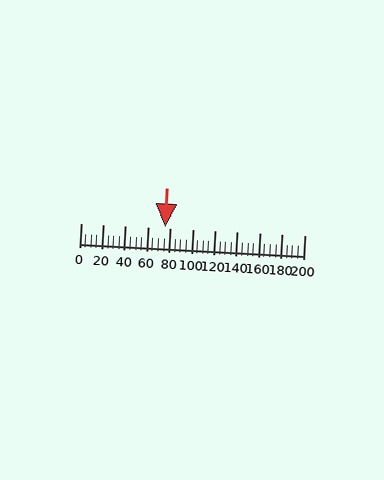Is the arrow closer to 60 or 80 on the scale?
The arrow is closer to 80.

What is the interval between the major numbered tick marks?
The major tick marks are spaced 20 units apart.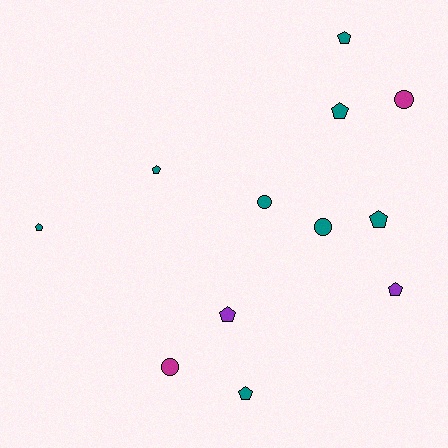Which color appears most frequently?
Teal, with 8 objects.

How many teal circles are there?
There are 2 teal circles.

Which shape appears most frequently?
Pentagon, with 8 objects.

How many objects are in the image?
There are 12 objects.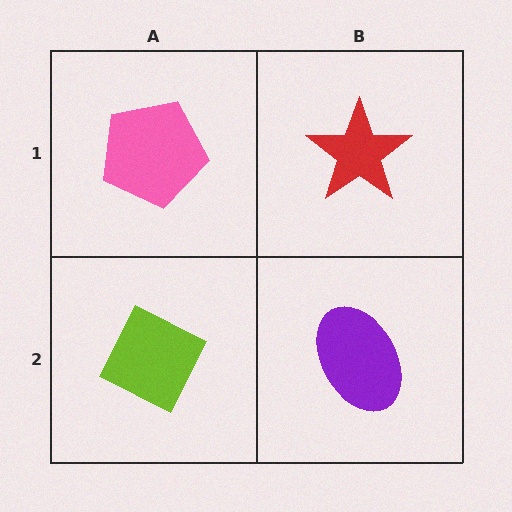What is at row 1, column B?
A red star.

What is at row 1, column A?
A pink pentagon.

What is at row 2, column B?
A purple ellipse.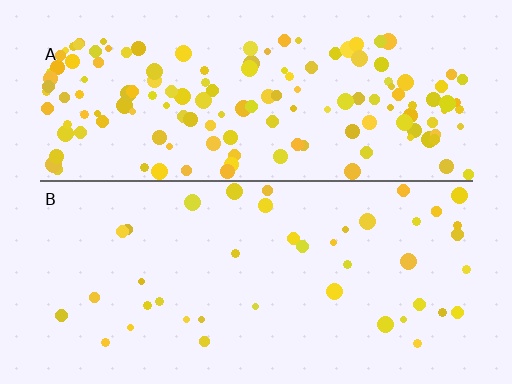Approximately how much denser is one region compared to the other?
Approximately 3.6× — region A over region B.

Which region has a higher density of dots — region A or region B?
A (the top).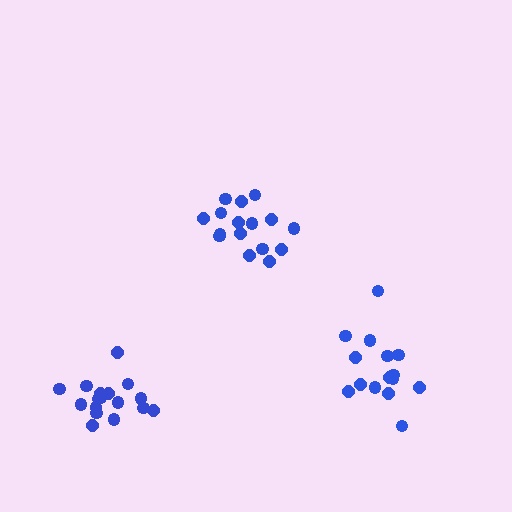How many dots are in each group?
Group 1: 16 dots, Group 2: 17 dots, Group 3: 15 dots (48 total).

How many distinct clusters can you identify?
There are 3 distinct clusters.